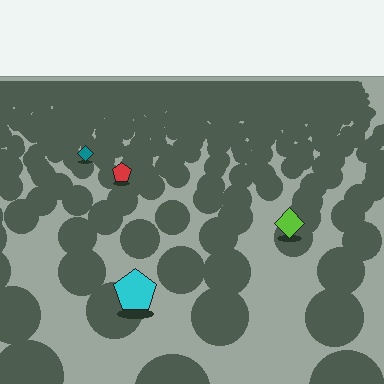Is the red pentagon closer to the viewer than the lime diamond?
No. The lime diamond is closer — you can tell from the texture gradient: the ground texture is coarser near it.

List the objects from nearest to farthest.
From nearest to farthest: the cyan pentagon, the lime diamond, the red pentagon, the teal diamond.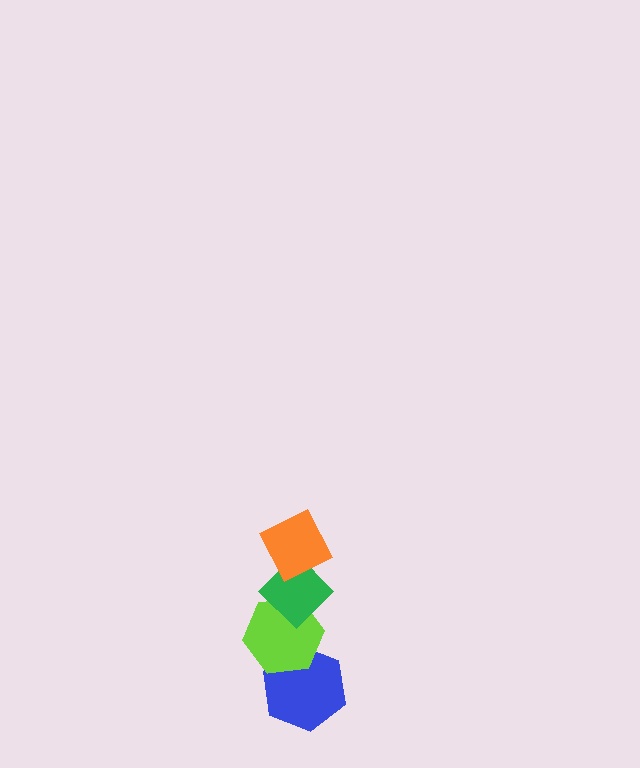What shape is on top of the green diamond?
The orange diamond is on top of the green diamond.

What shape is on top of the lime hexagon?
The green diamond is on top of the lime hexagon.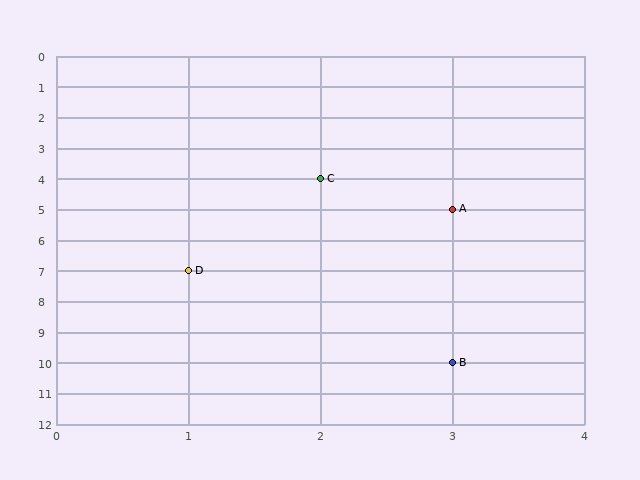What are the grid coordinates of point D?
Point D is at grid coordinates (1, 7).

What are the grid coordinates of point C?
Point C is at grid coordinates (2, 4).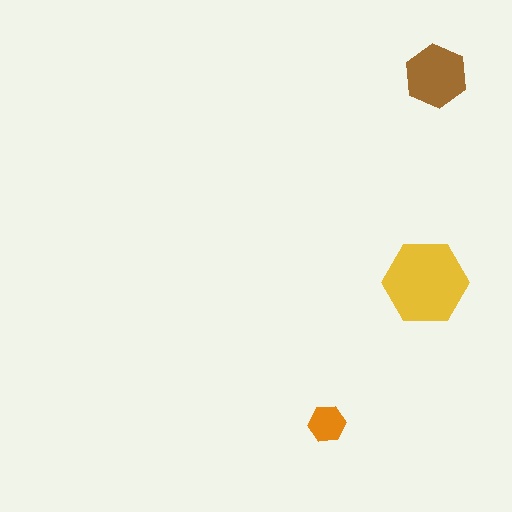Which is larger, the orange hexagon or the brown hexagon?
The brown one.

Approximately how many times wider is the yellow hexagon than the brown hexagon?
About 1.5 times wider.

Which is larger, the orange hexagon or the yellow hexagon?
The yellow one.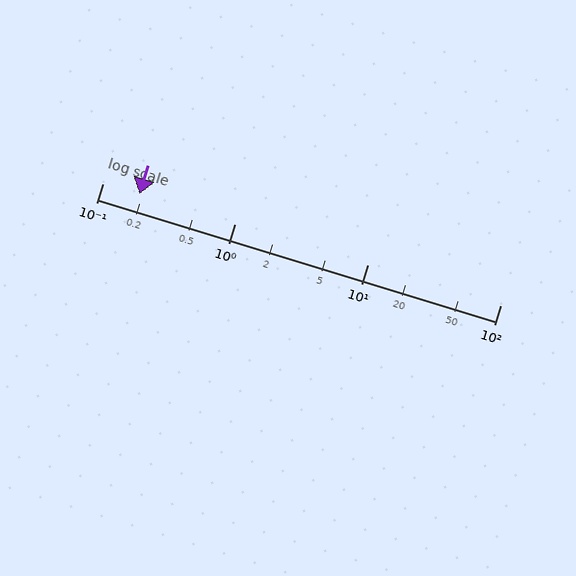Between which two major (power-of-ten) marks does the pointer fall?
The pointer is between 0.1 and 1.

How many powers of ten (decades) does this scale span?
The scale spans 3 decades, from 0.1 to 100.